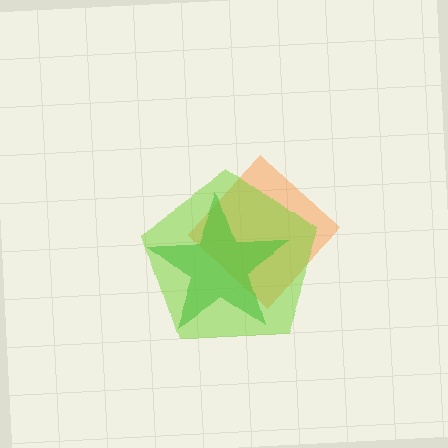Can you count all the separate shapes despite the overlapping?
Yes, there are 3 separate shapes.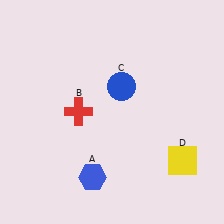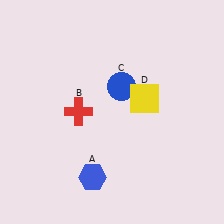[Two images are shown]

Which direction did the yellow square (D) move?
The yellow square (D) moved up.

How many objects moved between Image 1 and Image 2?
1 object moved between the two images.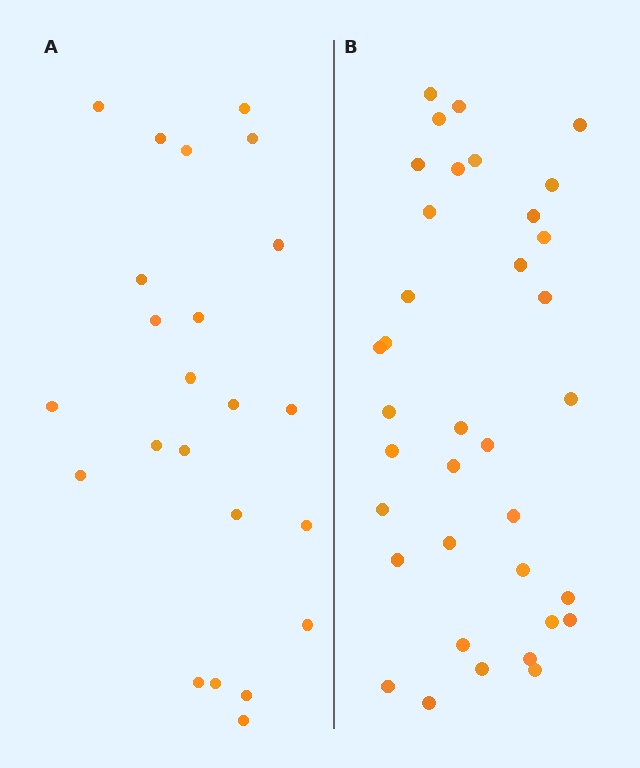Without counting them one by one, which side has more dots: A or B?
Region B (the right region) has more dots.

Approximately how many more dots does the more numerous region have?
Region B has approximately 15 more dots than region A.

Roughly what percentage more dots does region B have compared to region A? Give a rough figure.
About 55% more.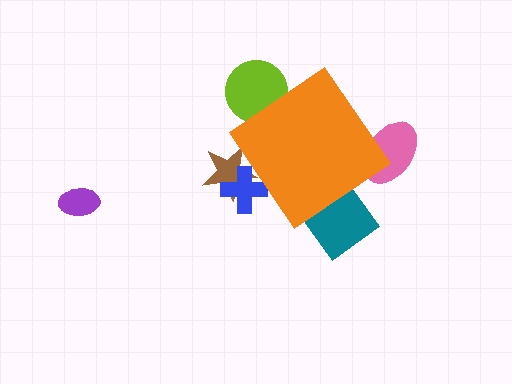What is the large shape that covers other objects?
An orange diamond.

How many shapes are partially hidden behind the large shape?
5 shapes are partially hidden.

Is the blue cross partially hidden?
Yes, the blue cross is partially hidden behind the orange diamond.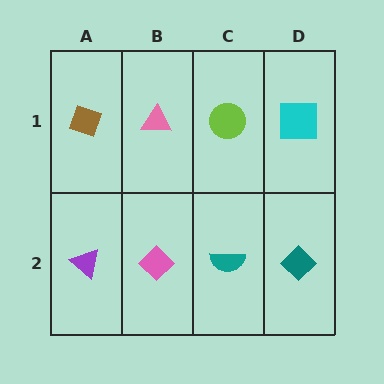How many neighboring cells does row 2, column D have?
2.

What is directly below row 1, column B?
A pink diamond.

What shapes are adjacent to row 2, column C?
A lime circle (row 1, column C), a pink diamond (row 2, column B), a teal diamond (row 2, column D).